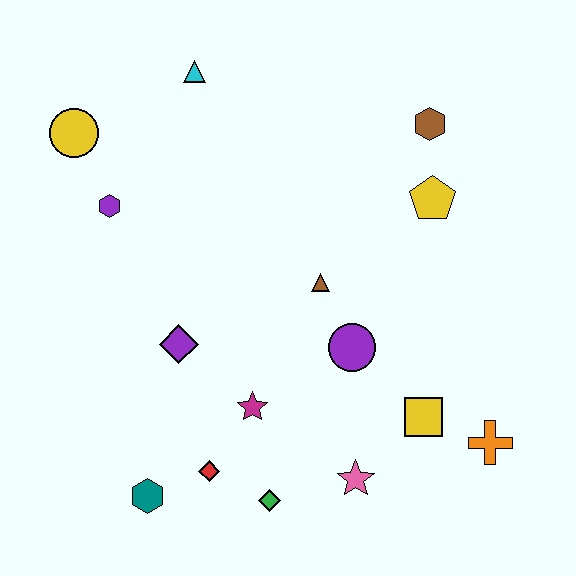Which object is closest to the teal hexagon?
The red diamond is closest to the teal hexagon.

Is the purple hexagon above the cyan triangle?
No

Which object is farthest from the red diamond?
The brown hexagon is farthest from the red diamond.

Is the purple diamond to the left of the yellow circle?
No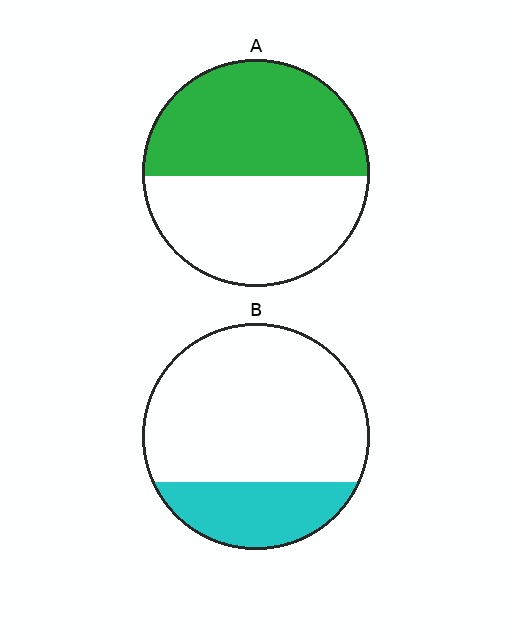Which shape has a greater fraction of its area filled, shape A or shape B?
Shape A.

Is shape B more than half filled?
No.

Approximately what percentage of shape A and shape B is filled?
A is approximately 50% and B is approximately 25%.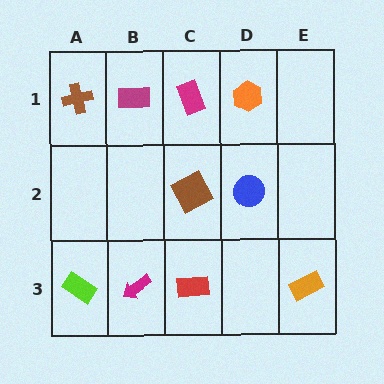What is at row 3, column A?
A lime rectangle.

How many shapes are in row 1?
4 shapes.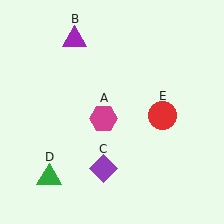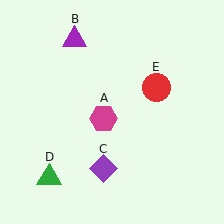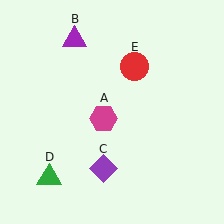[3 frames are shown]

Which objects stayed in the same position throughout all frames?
Magenta hexagon (object A) and purple triangle (object B) and purple diamond (object C) and green triangle (object D) remained stationary.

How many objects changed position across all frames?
1 object changed position: red circle (object E).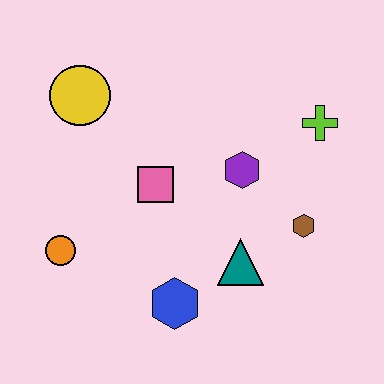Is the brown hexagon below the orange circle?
No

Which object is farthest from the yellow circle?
The brown hexagon is farthest from the yellow circle.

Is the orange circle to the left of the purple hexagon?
Yes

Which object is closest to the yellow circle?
The pink square is closest to the yellow circle.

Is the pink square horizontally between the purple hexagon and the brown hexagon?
No